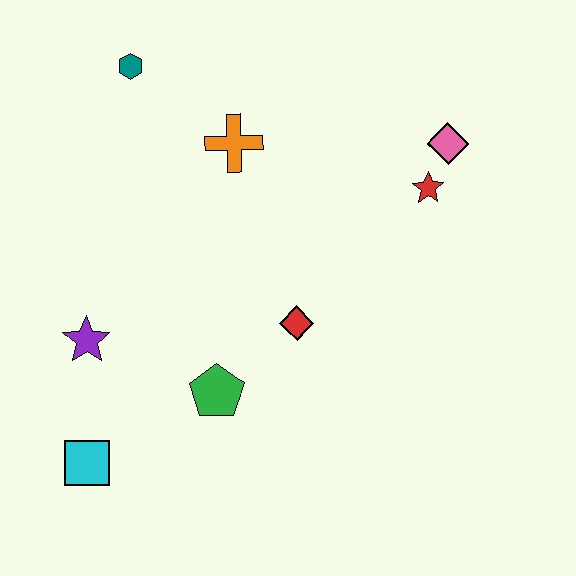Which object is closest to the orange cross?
The teal hexagon is closest to the orange cross.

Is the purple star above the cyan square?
Yes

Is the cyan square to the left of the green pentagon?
Yes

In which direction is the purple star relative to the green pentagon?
The purple star is to the left of the green pentagon.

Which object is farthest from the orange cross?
The cyan square is farthest from the orange cross.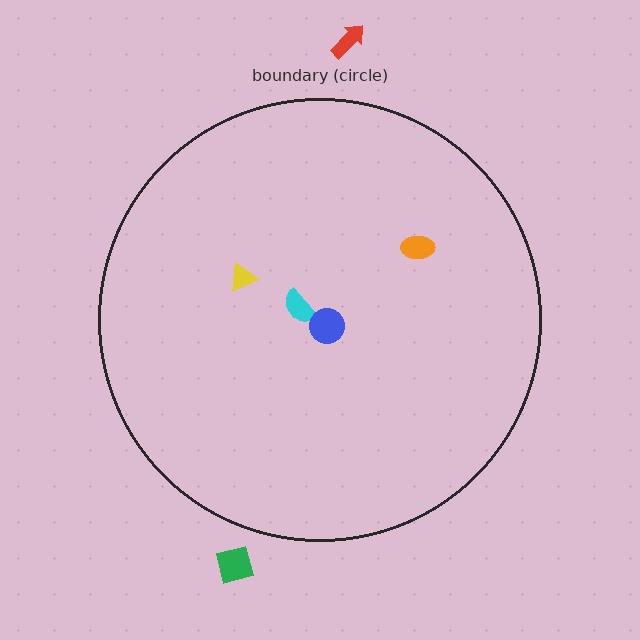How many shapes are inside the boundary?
4 inside, 2 outside.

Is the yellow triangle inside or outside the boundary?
Inside.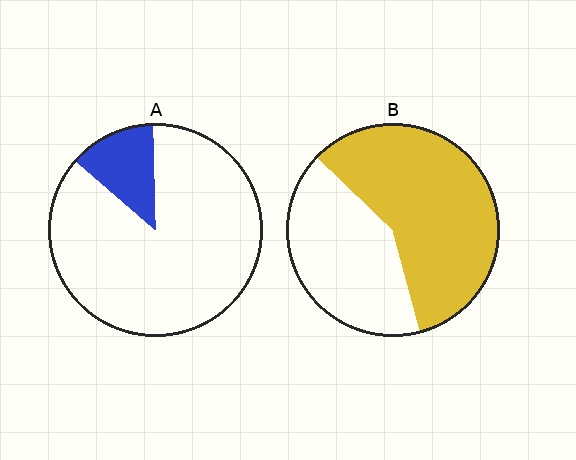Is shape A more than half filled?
No.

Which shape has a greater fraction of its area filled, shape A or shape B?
Shape B.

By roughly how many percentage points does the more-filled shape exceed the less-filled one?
By roughly 45 percentage points (B over A).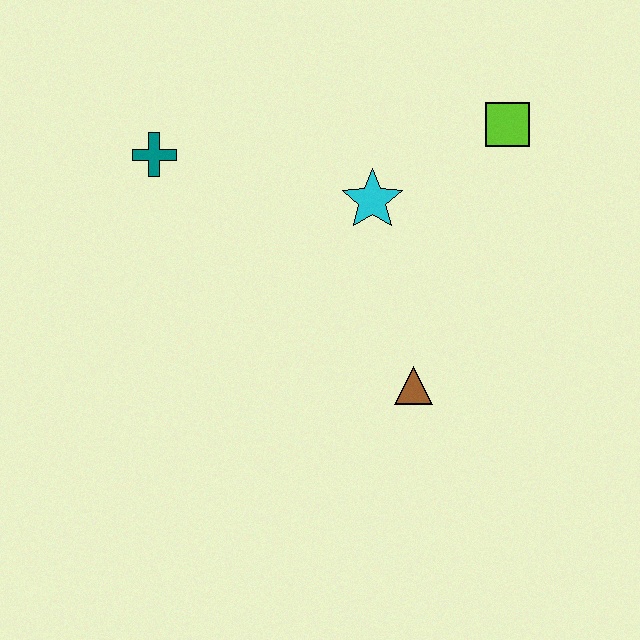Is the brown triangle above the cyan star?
No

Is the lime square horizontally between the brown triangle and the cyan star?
No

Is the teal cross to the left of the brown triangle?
Yes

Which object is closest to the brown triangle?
The cyan star is closest to the brown triangle.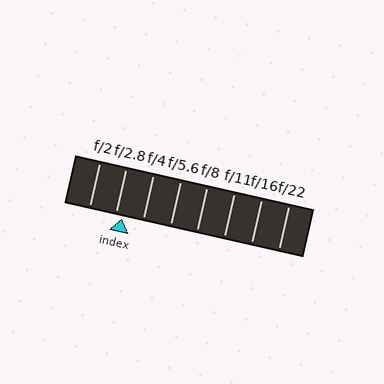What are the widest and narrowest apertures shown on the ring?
The widest aperture shown is f/2 and the narrowest is f/22.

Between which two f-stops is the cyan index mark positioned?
The index mark is between f/2.8 and f/4.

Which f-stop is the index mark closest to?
The index mark is closest to f/2.8.